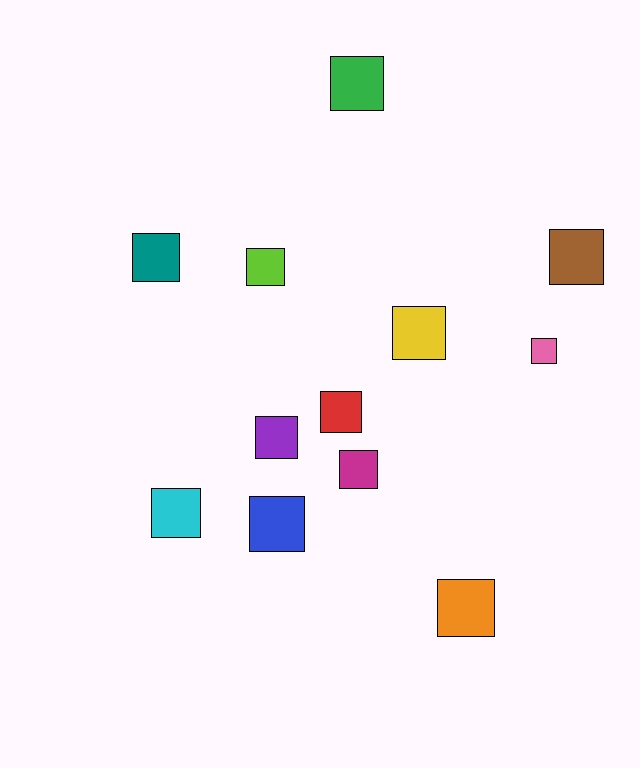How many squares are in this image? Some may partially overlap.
There are 12 squares.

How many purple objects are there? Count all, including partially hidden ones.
There is 1 purple object.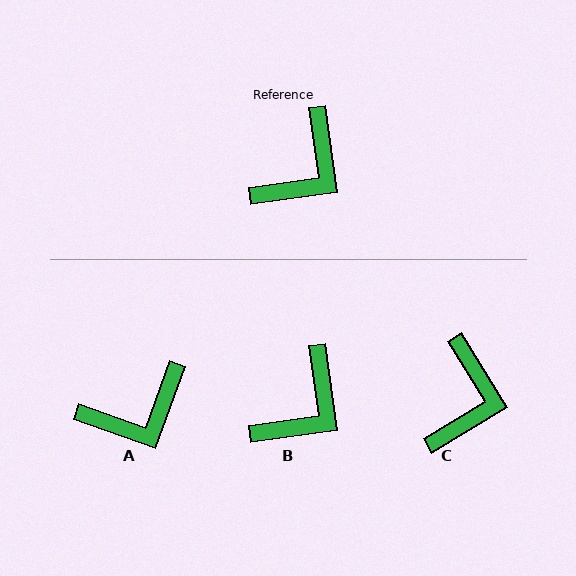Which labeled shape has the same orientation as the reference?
B.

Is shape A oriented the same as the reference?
No, it is off by about 28 degrees.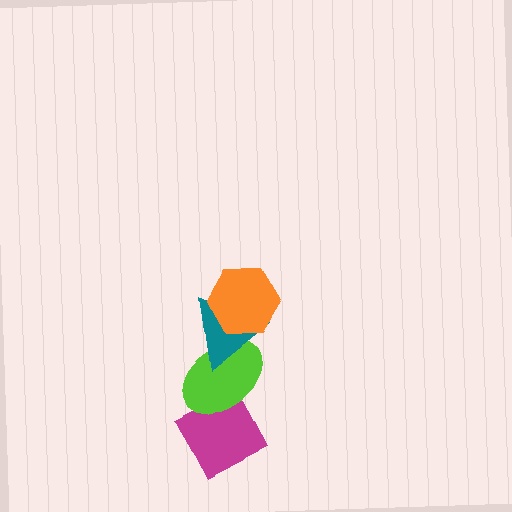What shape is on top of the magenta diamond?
The lime ellipse is on top of the magenta diamond.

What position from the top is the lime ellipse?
The lime ellipse is 3rd from the top.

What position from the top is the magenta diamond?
The magenta diamond is 4th from the top.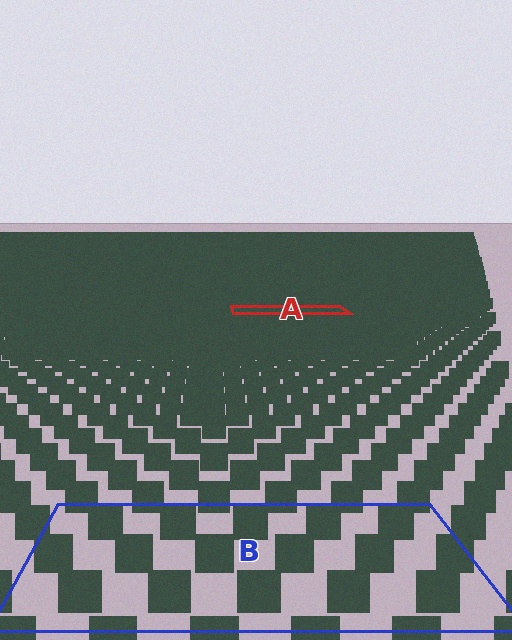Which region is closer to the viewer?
Region B is closer. The texture elements there are larger and more spread out.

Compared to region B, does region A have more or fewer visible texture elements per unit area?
Region A has more texture elements per unit area — they are packed more densely because it is farther away.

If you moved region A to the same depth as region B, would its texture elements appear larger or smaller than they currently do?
They would appear larger. At a closer depth, the same texture elements are projected at a bigger on-screen size.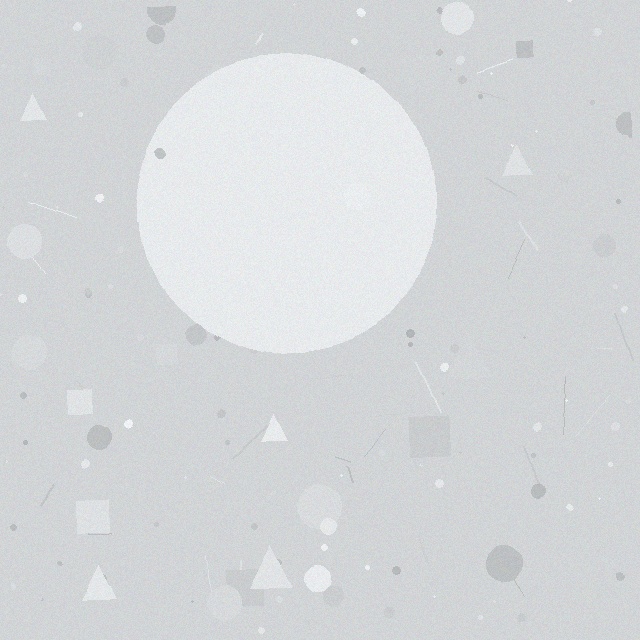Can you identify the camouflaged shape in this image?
The camouflaged shape is a circle.